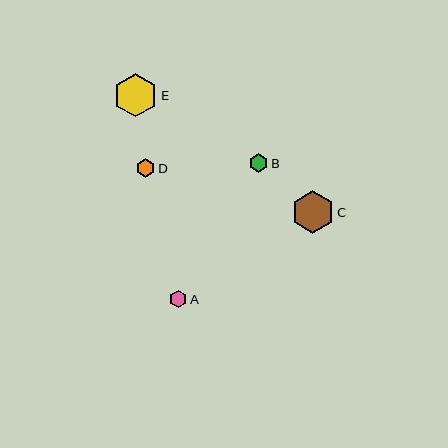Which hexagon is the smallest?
Hexagon A is the smallest with a size of approximately 18 pixels.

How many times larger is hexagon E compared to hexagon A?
Hexagon E is approximately 2.5 times the size of hexagon A.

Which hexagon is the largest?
Hexagon E is the largest with a size of approximately 44 pixels.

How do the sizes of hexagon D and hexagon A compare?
Hexagon D and hexagon A are approximately the same size.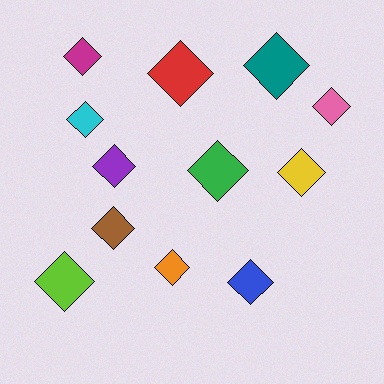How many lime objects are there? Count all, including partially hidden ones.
There is 1 lime object.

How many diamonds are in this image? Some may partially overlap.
There are 12 diamonds.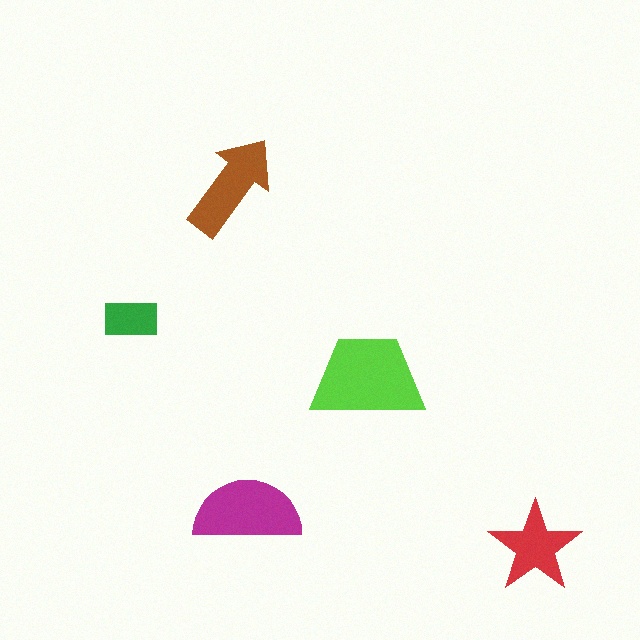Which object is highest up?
The brown arrow is topmost.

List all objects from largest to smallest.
The lime trapezoid, the magenta semicircle, the brown arrow, the red star, the green rectangle.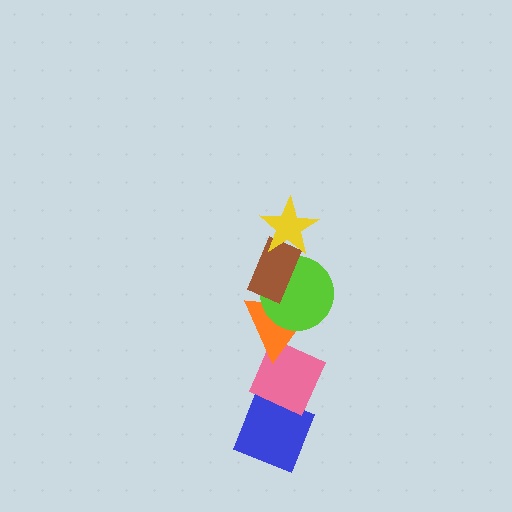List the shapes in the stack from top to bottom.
From top to bottom: the yellow star, the brown rectangle, the lime circle, the orange triangle, the pink diamond, the blue diamond.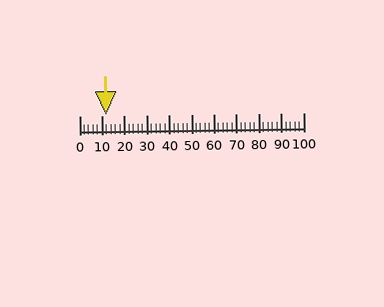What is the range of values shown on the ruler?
The ruler shows values from 0 to 100.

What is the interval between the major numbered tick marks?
The major tick marks are spaced 10 units apart.